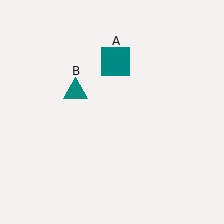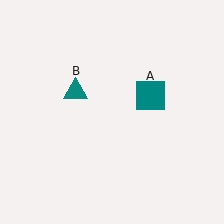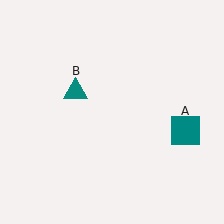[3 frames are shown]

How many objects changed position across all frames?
1 object changed position: teal square (object A).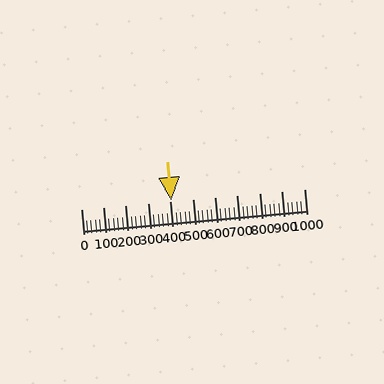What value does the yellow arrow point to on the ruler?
The yellow arrow points to approximately 406.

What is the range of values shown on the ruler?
The ruler shows values from 0 to 1000.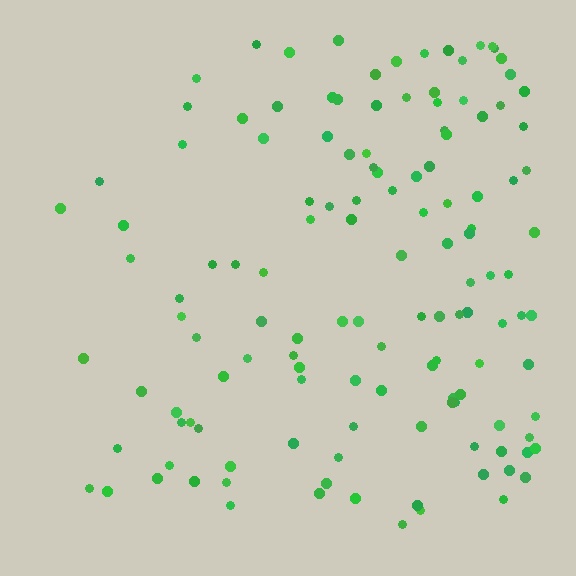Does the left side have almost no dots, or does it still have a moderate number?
Still a moderate number, just noticeably fewer than the right.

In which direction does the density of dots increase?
From left to right, with the right side densest.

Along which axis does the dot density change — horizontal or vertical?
Horizontal.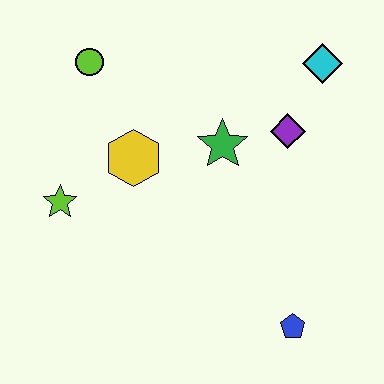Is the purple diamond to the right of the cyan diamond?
No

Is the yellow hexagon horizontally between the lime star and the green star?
Yes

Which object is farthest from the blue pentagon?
The lime circle is farthest from the blue pentagon.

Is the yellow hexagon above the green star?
No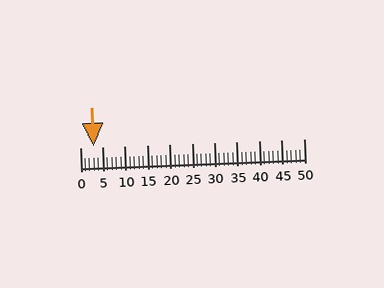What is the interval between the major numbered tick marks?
The major tick marks are spaced 5 units apart.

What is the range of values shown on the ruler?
The ruler shows values from 0 to 50.